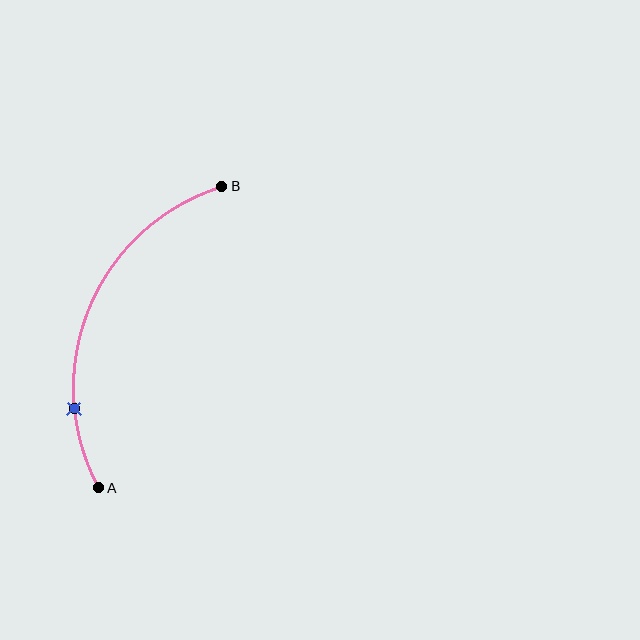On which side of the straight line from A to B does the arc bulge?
The arc bulges to the left of the straight line connecting A and B.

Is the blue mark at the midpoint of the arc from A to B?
No. The blue mark lies on the arc but is closer to endpoint A. The arc midpoint would be at the point on the curve equidistant along the arc from both A and B.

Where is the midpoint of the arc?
The arc midpoint is the point on the curve farthest from the straight line joining A and B. It sits to the left of that line.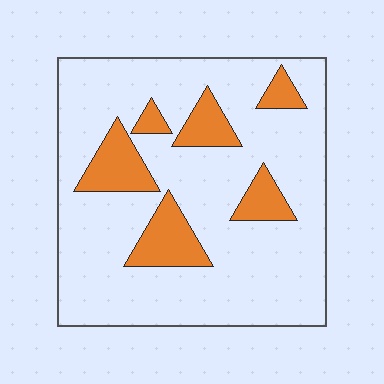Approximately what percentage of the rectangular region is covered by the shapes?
Approximately 20%.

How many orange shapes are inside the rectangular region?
6.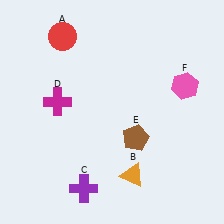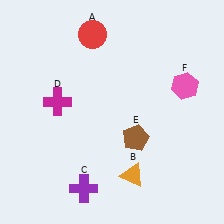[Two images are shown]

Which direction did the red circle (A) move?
The red circle (A) moved right.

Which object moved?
The red circle (A) moved right.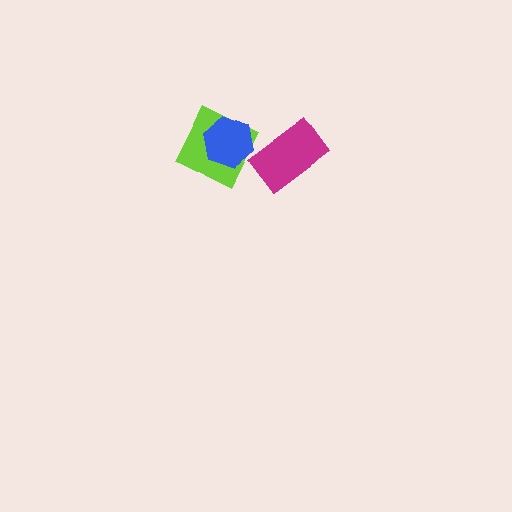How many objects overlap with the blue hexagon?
1 object overlaps with the blue hexagon.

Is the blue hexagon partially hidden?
No, no other shape covers it.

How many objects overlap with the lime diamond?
1 object overlaps with the lime diamond.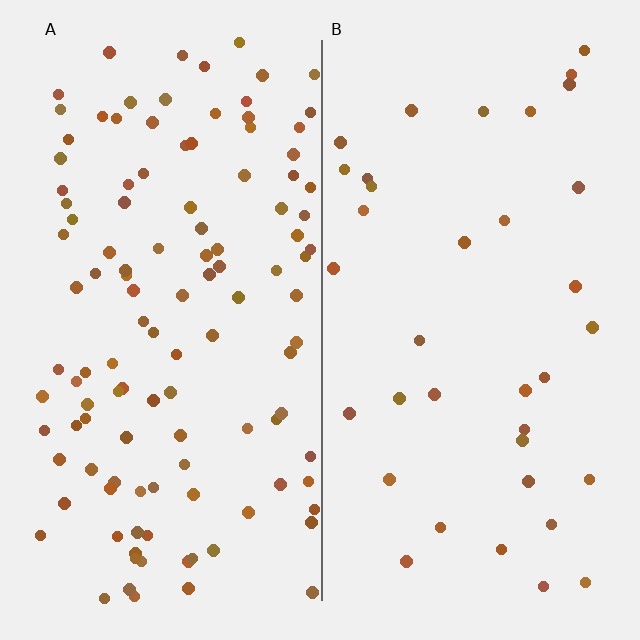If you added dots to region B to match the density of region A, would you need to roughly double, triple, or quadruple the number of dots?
Approximately triple.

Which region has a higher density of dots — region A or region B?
A (the left).